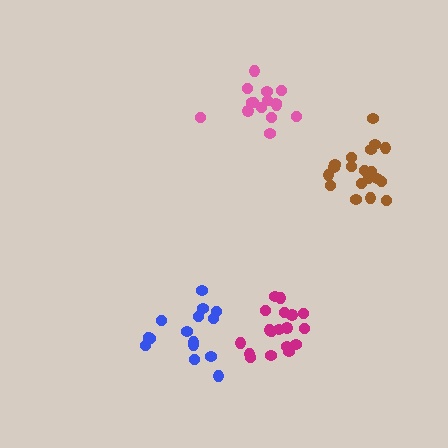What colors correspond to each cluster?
The clusters are colored: blue, magenta, brown, pink.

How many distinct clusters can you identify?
There are 4 distinct clusters.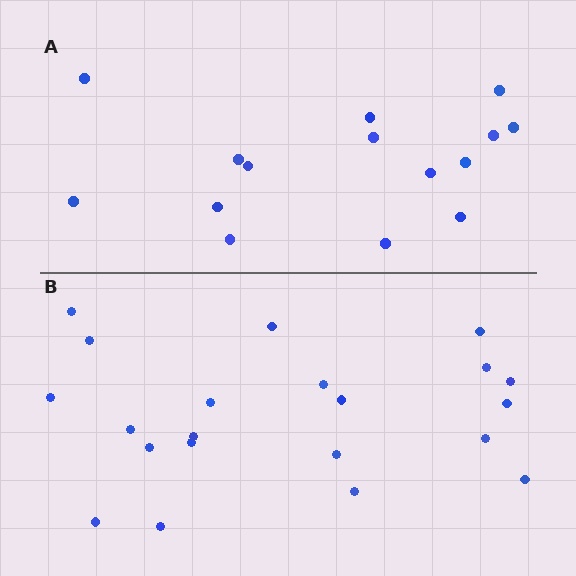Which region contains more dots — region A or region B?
Region B (the bottom region) has more dots.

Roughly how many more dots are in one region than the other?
Region B has about 6 more dots than region A.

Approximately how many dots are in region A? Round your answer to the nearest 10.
About 20 dots. (The exact count is 15, which rounds to 20.)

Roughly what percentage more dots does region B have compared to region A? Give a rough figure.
About 40% more.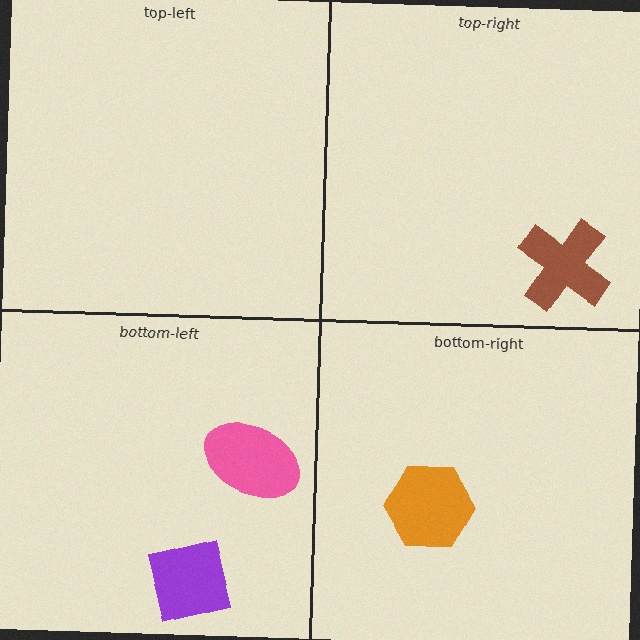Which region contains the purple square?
The bottom-left region.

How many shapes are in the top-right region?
1.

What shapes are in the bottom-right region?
The orange hexagon.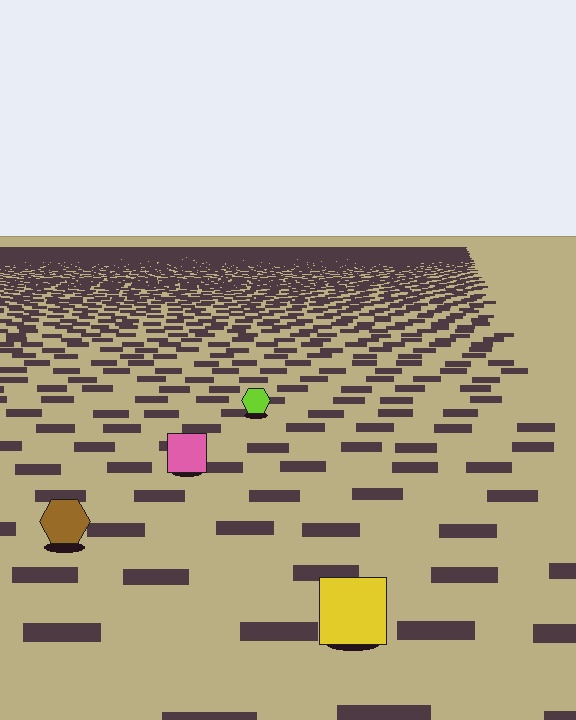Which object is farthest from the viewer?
The lime hexagon is farthest from the viewer. It appears smaller and the ground texture around it is denser.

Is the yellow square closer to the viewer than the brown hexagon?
Yes. The yellow square is closer — you can tell from the texture gradient: the ground texture is coarser near it.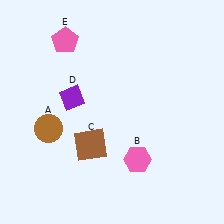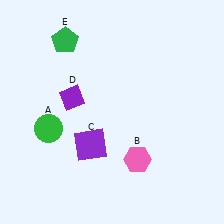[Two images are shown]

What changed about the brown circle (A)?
In Image 1, A is brown. In Image 2, it changed to green.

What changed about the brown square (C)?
In Image 1, C is brown. In Image 2, it changed to purple.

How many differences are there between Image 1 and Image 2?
There are 3 differences between the two images.